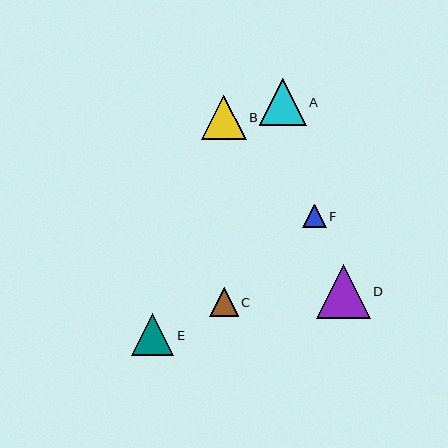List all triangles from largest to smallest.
From largest to smallest: D, A, B, E, C, F.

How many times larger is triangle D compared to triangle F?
Triangle D is approximately 2.3 times the size of triangle F.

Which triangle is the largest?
Triangle D is the largest with a size of approximately 54 pixels.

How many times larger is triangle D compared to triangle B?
Triangle D is approximately 1.2 times the size of triangle B.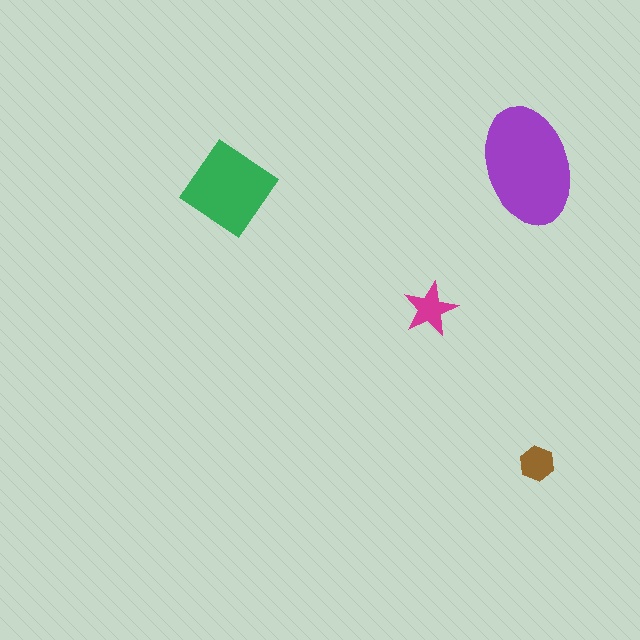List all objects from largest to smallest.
The purple ellipse, the green diamond, the magenta star, the brown hexagon.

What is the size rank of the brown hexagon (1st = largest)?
4th.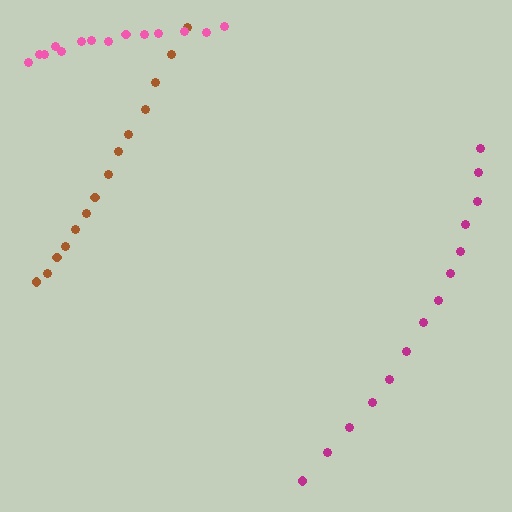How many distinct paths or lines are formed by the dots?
There are 3 distinct paths.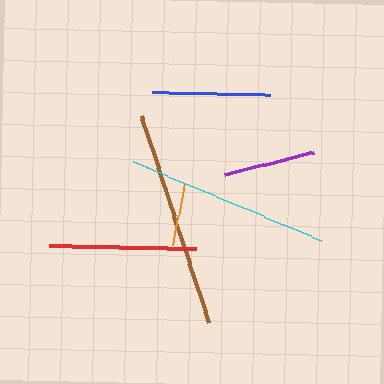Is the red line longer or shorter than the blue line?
The red line is longer than the blue line.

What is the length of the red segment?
The red segment is approximately 146 pixels long.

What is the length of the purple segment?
The purple segment is approximately 91 pixels long.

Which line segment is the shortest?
The orange line is the shortest at approximately 64 pixels.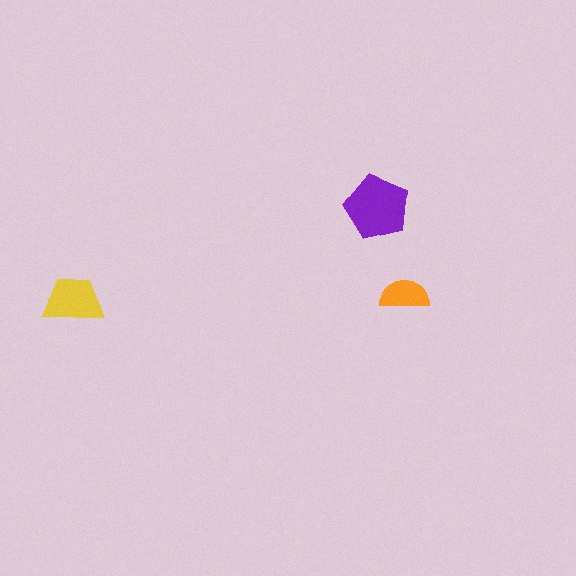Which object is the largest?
The purple pentagon.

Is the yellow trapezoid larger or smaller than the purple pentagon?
Smaller.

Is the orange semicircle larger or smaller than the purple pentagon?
Smaller.